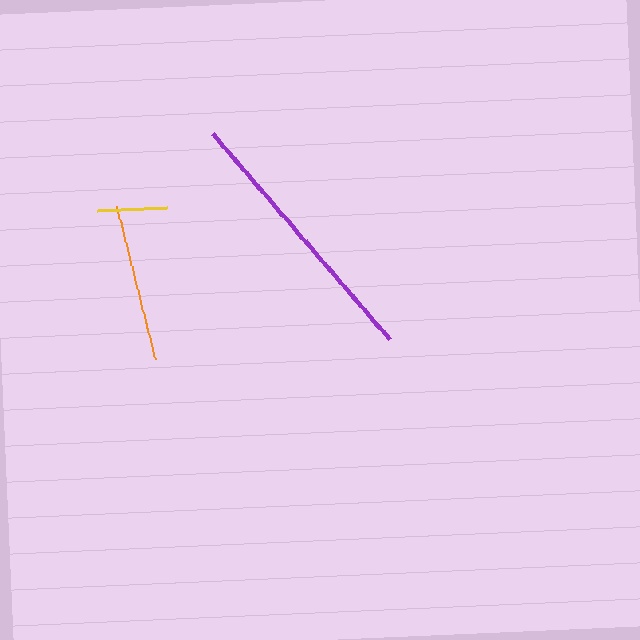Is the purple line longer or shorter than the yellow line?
The purple line is longer than the yellow line.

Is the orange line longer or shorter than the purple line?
The purple line is longer than the orange line.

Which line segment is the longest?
The purple line is the longest at approximately 272 pixels.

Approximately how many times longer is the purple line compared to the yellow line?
The purple line is approximately 3.8 times the length of the yellow line.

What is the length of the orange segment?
The orange segment is approximately 158 pixels long.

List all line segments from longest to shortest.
From longest to shortest: purple, orange, yellow.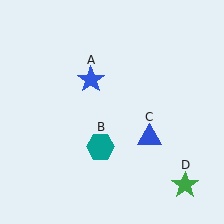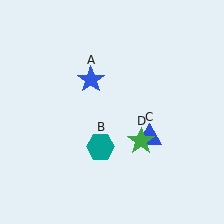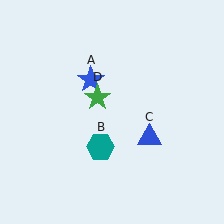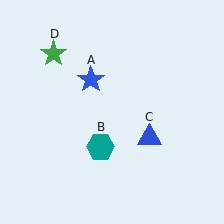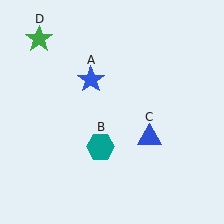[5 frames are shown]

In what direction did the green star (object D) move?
The green star (object D) moved up and to the left.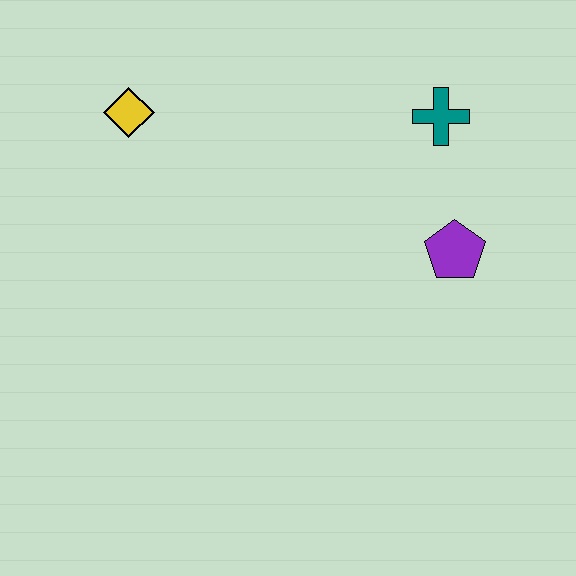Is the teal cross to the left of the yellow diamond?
No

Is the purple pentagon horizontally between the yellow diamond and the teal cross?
No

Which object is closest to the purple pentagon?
The teal cross is closest to the purple pentagon.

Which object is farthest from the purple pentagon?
The yellow diamond is farthest from the purple pentagon.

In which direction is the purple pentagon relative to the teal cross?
The purple pentagon is below the teal cross.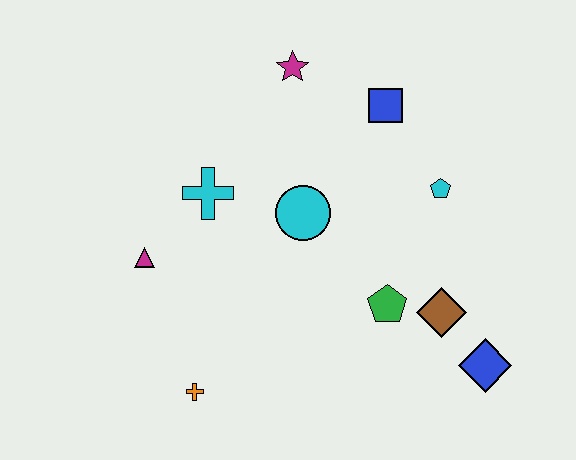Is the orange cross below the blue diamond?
Yes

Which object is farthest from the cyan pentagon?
The orange cross is farthest from the cyan pentagon.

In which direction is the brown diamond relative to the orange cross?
The brown diamond is to the right of the orange cross.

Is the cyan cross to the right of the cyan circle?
No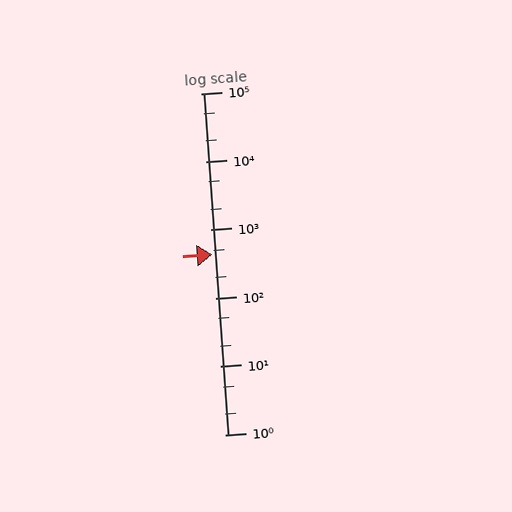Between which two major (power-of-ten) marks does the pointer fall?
The pointer is between 100 and 1000.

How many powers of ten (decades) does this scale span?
The scale spans 5 decades, from 1 to 100000.